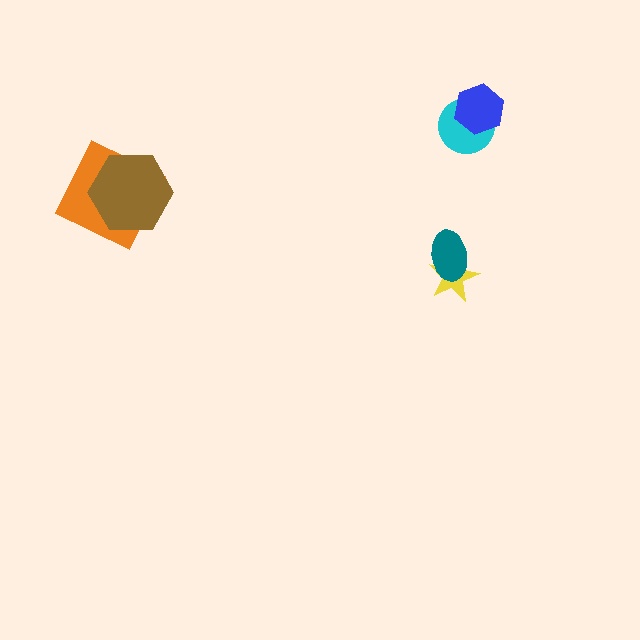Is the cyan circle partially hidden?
Yes, it is partially covered by another shape.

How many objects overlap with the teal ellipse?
1 object overlaps with the teal ellipse.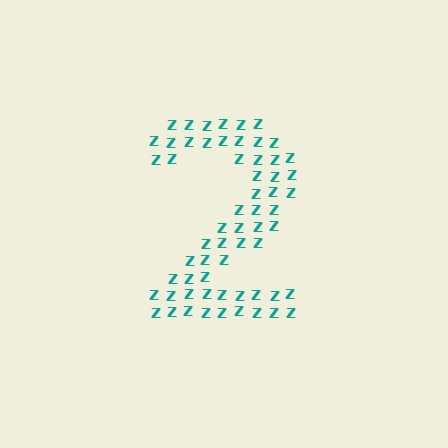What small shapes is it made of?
It is made of small letter Z's.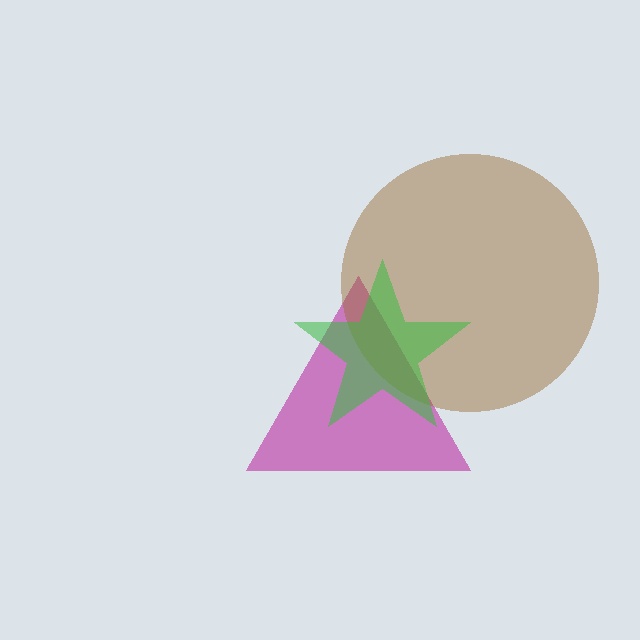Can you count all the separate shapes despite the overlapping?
Yes, there are 3 separate shapes.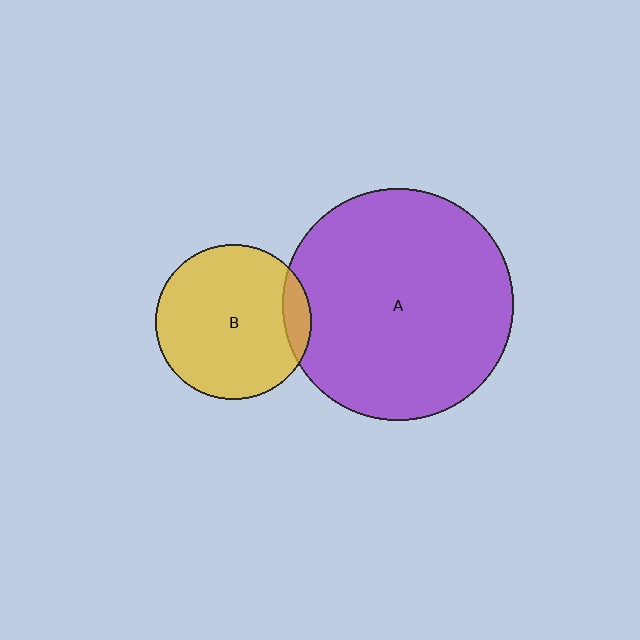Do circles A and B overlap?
Yes.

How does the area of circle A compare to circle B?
Approximately 2.2 times.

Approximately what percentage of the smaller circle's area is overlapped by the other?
Approximately 10%.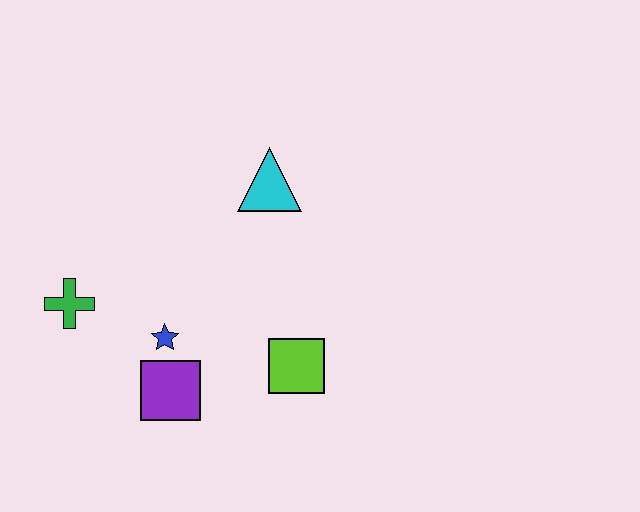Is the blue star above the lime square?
Yes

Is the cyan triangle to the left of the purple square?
No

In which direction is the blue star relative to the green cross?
The blue star is to the right of the green cross.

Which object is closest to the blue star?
The purple square is closest to the blue star.